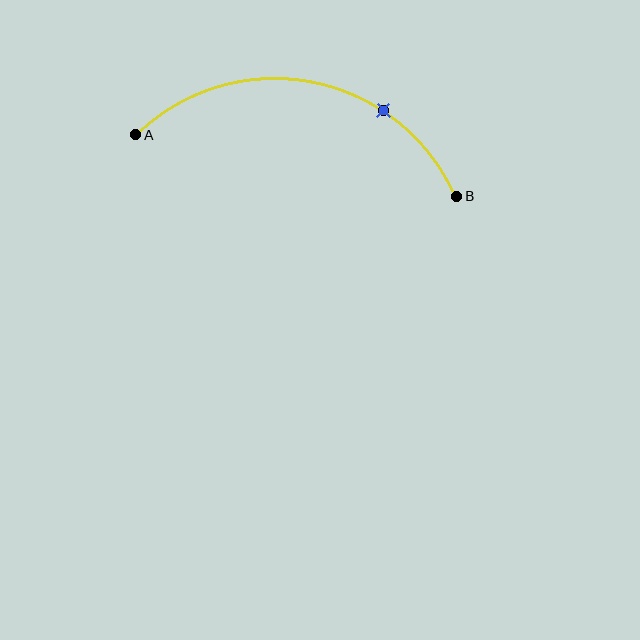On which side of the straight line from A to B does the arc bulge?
The arc bulges above the straight line connecting A and B.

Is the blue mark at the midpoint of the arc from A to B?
No. The blue mark lies on the arc but is closer to endpoint B. The arc midpoint would be at the point on the curve equidistant along the arc from both A and B.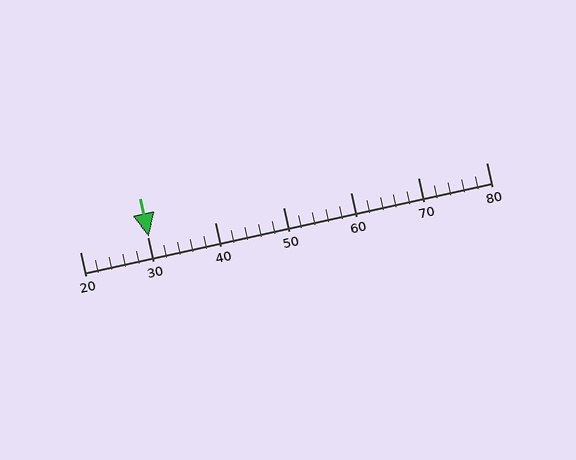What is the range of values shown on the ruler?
The ruler shows values from 20 to 80.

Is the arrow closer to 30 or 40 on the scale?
The arrow is closer to 30.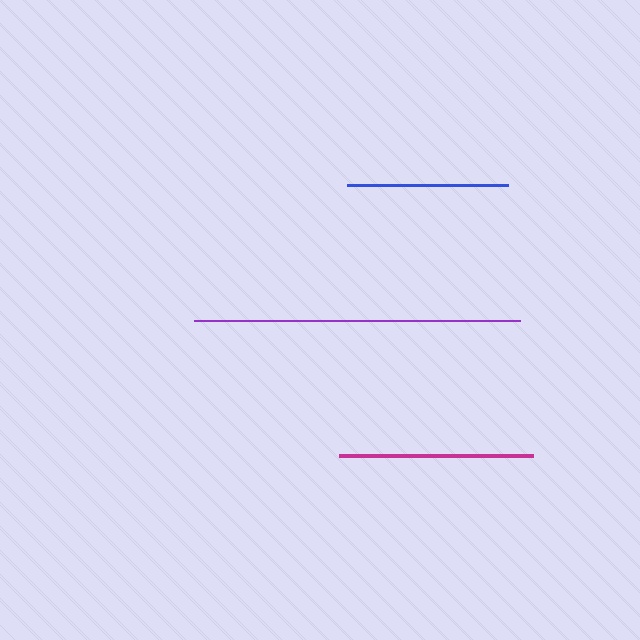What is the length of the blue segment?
The blue segment is approximately 161 pixels long.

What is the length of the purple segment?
The purple segment is approximately 326 pixels long.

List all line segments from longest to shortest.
From longest to shortest: purple, magenta, blue.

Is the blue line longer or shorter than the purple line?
The purple line is longer than the blue line.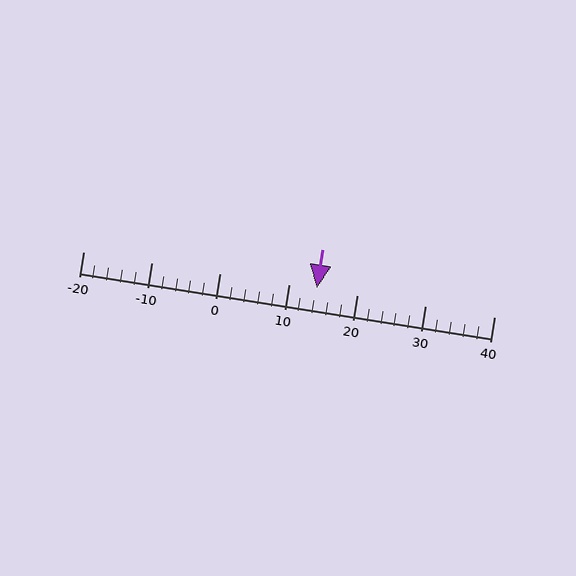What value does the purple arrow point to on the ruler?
The purple arrow points to approximately 14.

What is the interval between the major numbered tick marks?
The major tick marks are spaced 10 units apart.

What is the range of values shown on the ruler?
The ruler shows values from -20 to 40.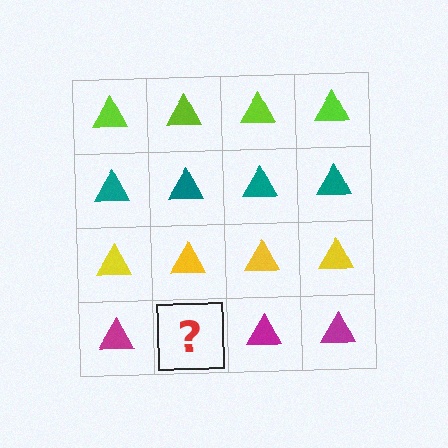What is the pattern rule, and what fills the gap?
The rule is that each row has a consistent color. The gap should be filled with a magenta triangle.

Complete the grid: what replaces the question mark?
The question mark should be replaced with a magenta triangle.